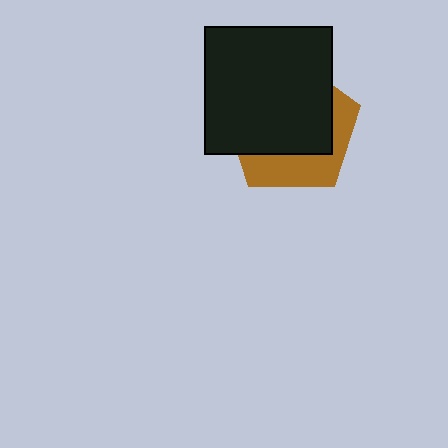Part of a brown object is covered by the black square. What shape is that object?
It is a pentagon.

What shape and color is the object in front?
The object in front is a black square.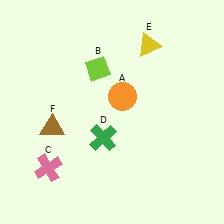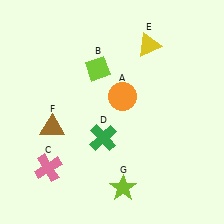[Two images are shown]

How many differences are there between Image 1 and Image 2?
There is 1 difference between the two images.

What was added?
A lime star (G) was added in Image 2.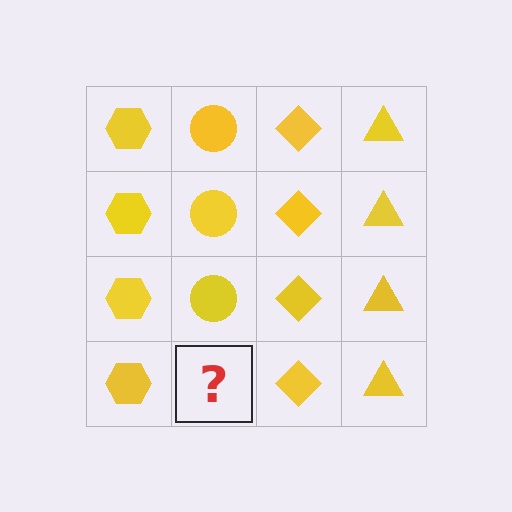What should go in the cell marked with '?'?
The missing cell should contain a yellow circle.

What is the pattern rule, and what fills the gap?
The rule is that each column has a consistent shape. The gap should be filled with a yellow circle.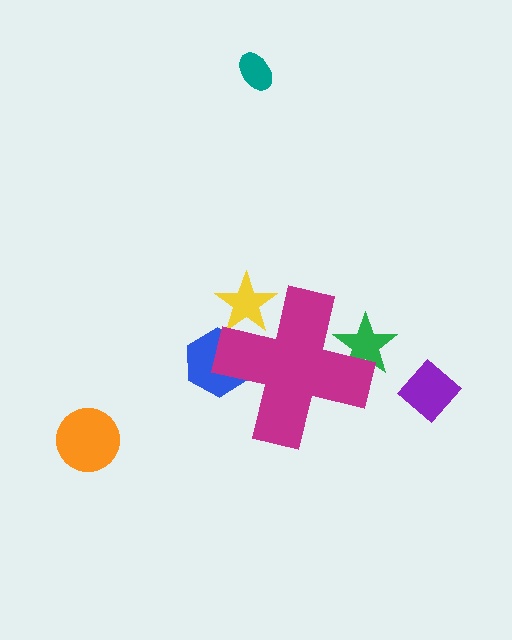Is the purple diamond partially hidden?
No, the purple diamond is fully visible.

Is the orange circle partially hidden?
No, the orange circle is fully visible.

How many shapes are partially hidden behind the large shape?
3 shapes are partially hidden.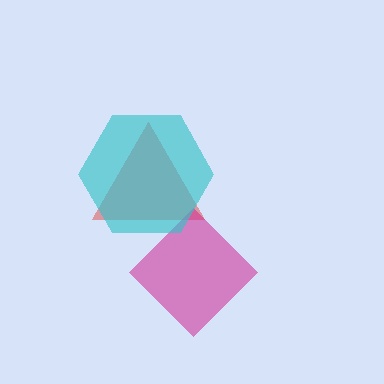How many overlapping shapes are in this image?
There are 3 overlapping shapes in the image.